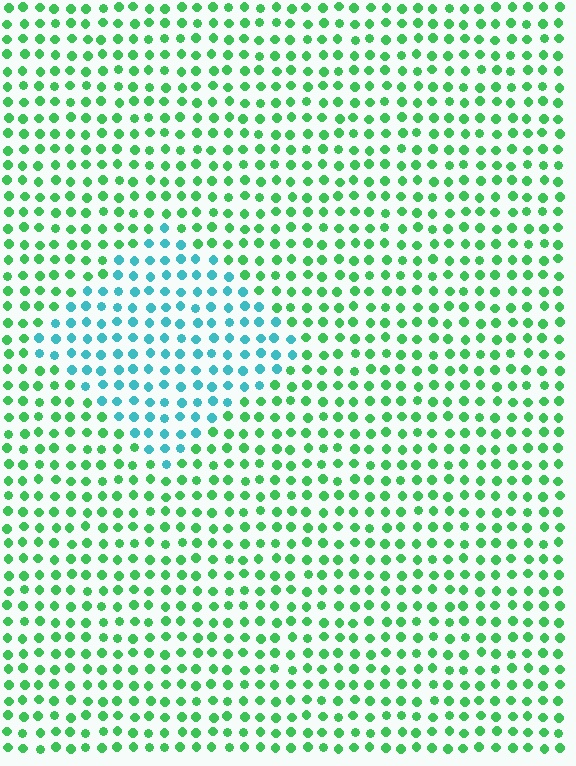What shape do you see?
I see a diamond.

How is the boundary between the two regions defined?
The boundary is defined purely by a slight shift in hue (about 52 degrees). Spacing, size, and orientation are identical on both sides.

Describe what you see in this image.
The image is filled with small green elements in a uniform arrangement. A diamond-shaped region is visible where the elements are tinted to a slightly different hue, forming a subtle color boundary.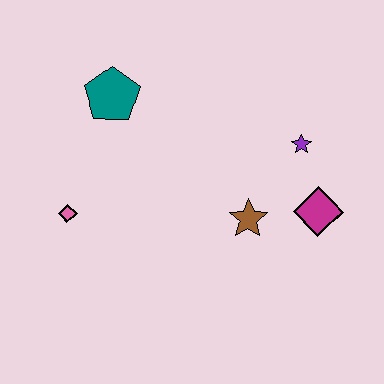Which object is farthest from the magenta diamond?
The pink diamond is farthest from the magenta diamond.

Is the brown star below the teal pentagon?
Yes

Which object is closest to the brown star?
The magenta diamond is closest to the brown star.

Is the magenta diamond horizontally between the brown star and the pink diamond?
No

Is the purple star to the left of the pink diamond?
No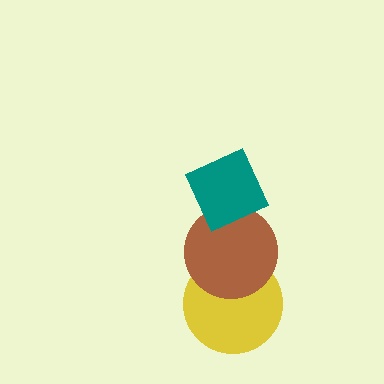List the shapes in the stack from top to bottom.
From top to bottom: the teal diamond, the brown circle, the yellow circle.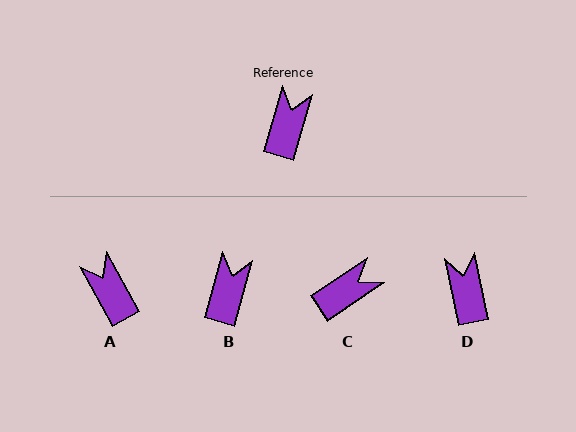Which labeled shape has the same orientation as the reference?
B.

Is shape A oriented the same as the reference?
No, it is off by about 45 degrees.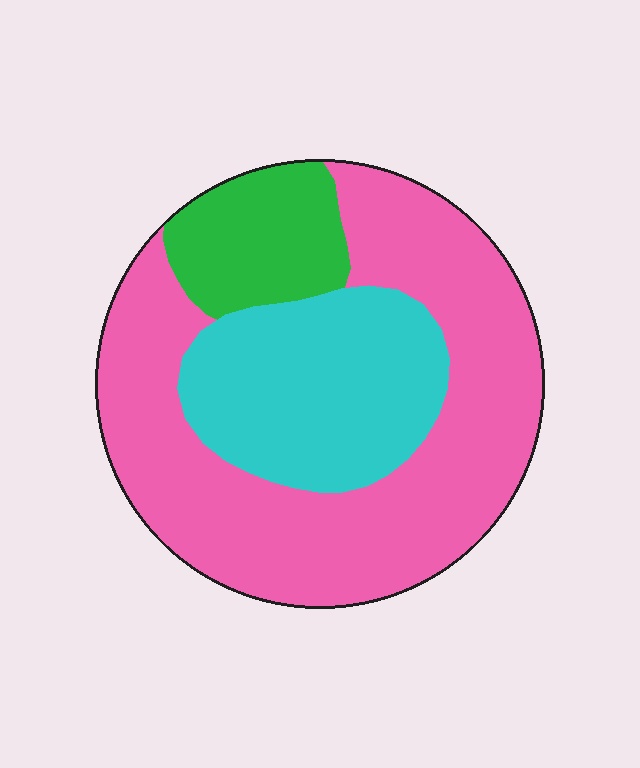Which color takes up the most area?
Pink, at roughly 60%.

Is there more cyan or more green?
Cyan.